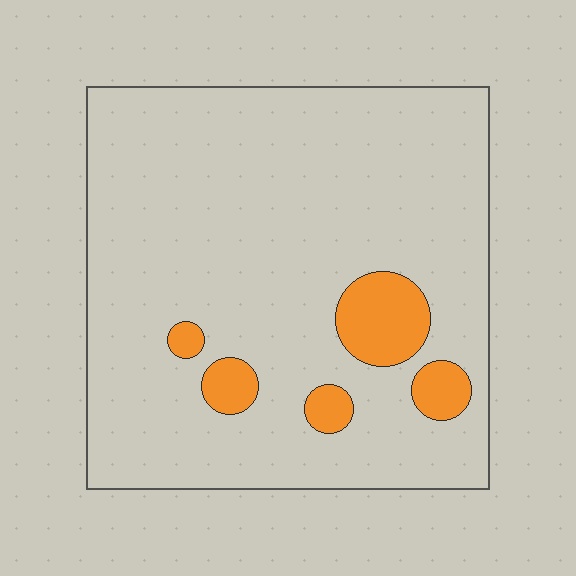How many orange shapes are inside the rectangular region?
5.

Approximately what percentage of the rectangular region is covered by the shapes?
Approximately 10%.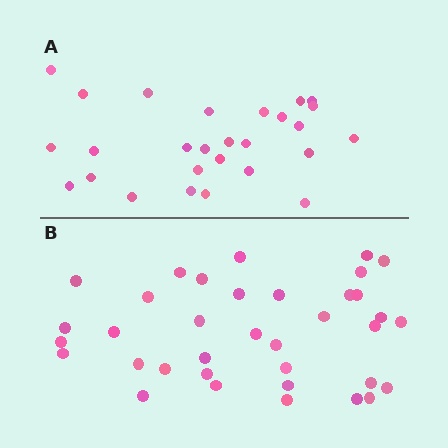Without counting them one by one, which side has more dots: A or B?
Region B (the bottom region) has more dots.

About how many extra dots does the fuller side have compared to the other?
Region B has roughly 8 or so more dots than region A.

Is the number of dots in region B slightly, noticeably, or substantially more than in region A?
Region B has noticeably more, but not dramatically so. The ratio is roughly 1.3 to 1.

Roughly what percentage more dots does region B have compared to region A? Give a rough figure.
About 35% more.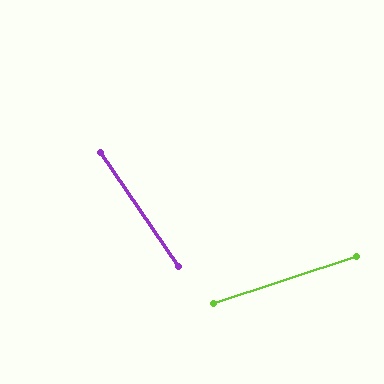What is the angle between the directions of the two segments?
Approximately 73 degrees.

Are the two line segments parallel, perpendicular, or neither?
Neither parallel nor perpendicular — they differ by about 73°.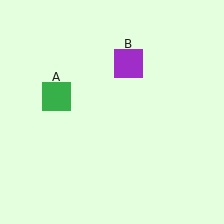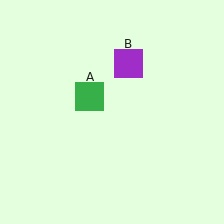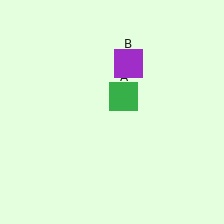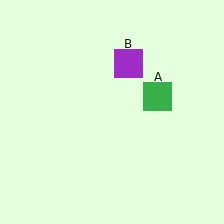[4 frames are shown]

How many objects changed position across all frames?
1 object changed position: green square (object A).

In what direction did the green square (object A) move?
The green square (object A) moved right.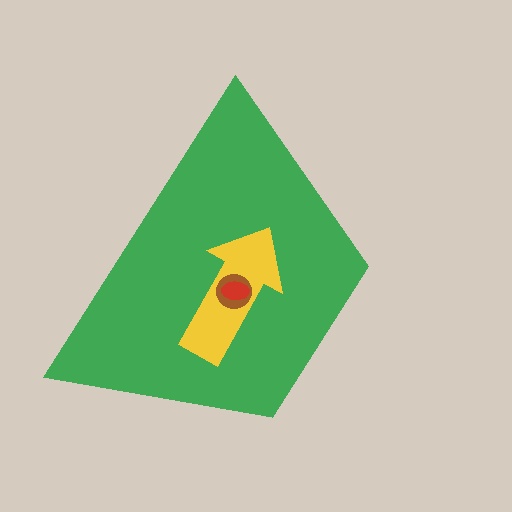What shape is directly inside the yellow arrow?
The brown circle.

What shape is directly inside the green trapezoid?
The yellow arrow.